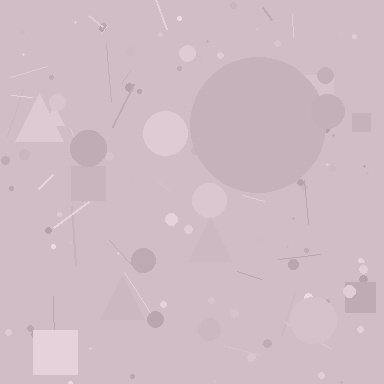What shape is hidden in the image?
A circle is hidden in the image.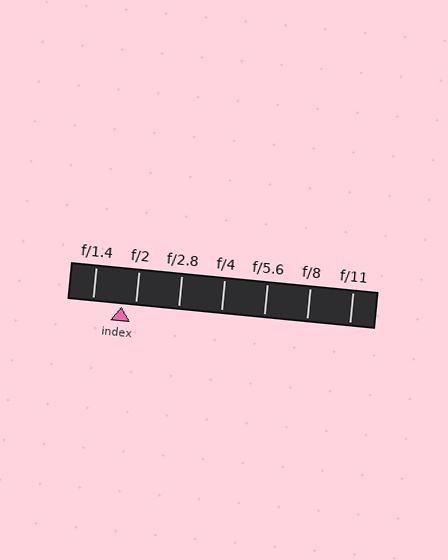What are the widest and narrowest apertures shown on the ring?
The widest aperture shown is f/1.4 and the narrowest is f/11.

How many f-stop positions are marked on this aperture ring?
There are 7 f-stop positions marked.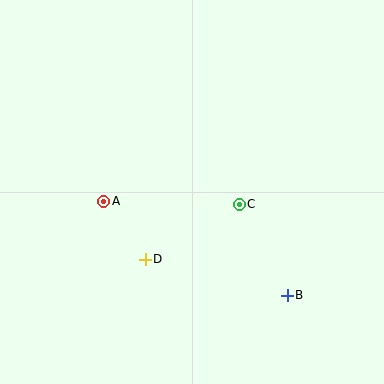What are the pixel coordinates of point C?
Point C is at (239, 204).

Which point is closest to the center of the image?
Point C at (239, 204) is closest to the center.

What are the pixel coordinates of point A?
Point A is at (104, 201).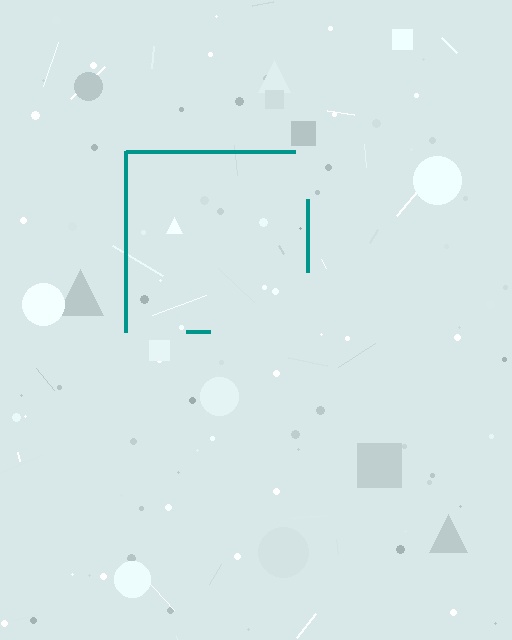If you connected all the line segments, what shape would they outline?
They would outline a square.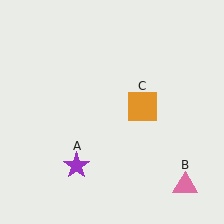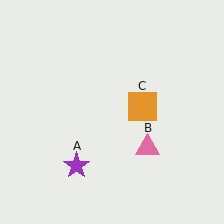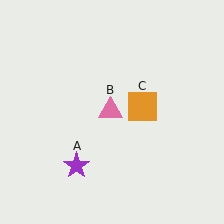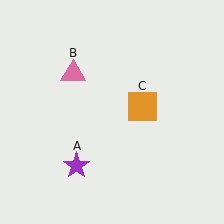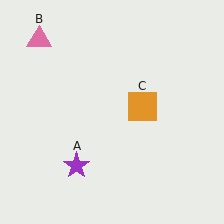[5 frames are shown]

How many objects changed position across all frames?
1 object changed position: pink triangle (object B).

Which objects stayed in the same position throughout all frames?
Purple star (object A) and orange square (object C) remained stationary.